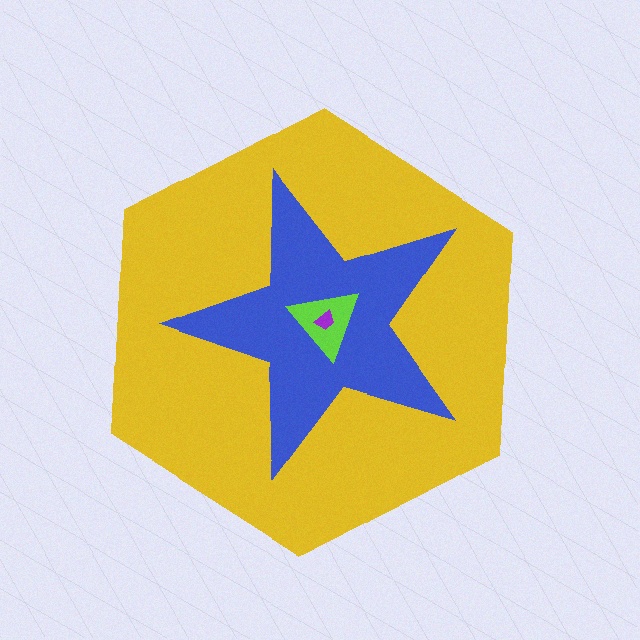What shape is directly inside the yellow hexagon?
The blue star.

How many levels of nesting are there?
4.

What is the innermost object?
The purple trapezoid.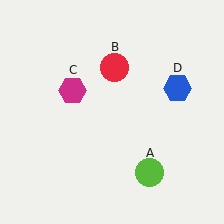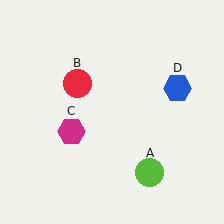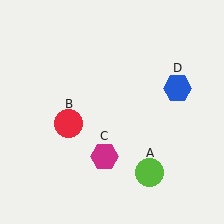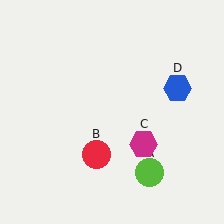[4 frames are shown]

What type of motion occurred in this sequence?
The red circle (object B), magenta hexagon (object C) rotated counterclockwise around the center of the scene.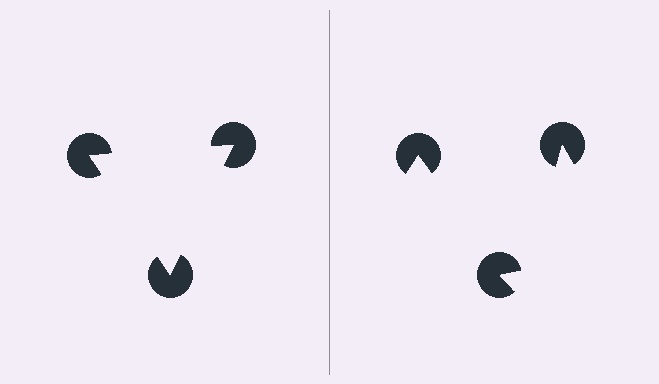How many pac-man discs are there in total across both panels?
6 — 3 on each side.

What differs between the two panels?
The pac-man discs are positioned identically on both sides; only the wedge orientations differ. On the left they align to a triangle; on the right they are misaligned.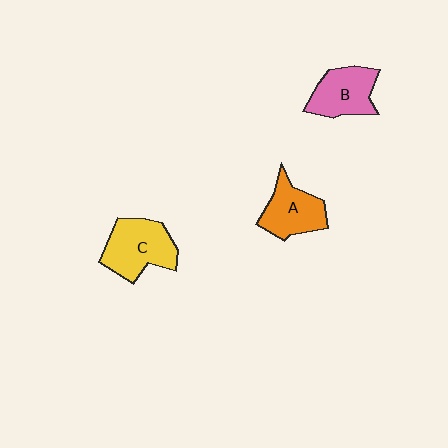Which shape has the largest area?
Shape C (yellow).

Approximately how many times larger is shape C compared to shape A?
Approximately 1.2 times.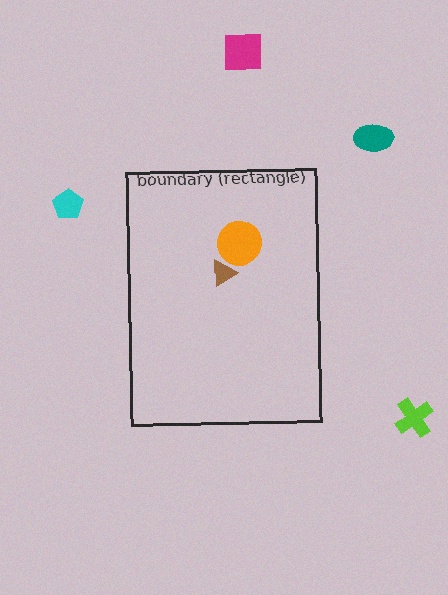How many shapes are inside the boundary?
2 inside, 4 outside.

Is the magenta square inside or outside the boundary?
Outside.